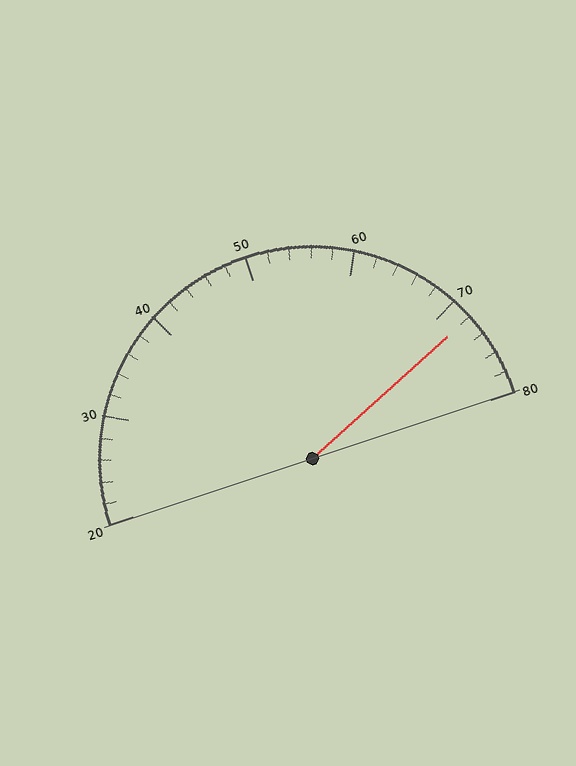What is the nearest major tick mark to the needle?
The nearest major tick mark is 70.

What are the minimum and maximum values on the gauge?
The gauge ranges from 20 to 80.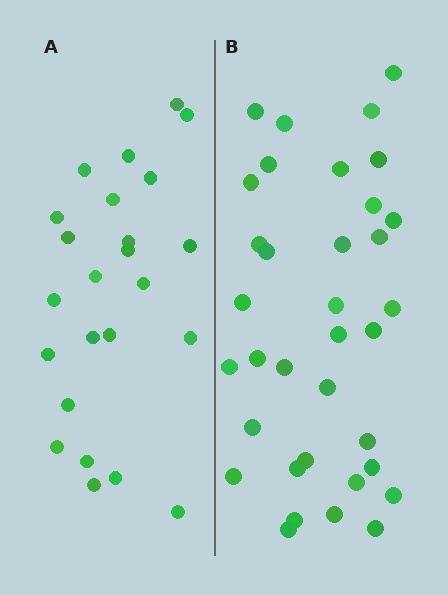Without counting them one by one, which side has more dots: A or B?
Region B (the right region) has more dots.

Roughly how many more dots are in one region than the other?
Region B has roughly 12 or so more dots than region A.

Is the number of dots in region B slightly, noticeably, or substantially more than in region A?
Region B has substantially more. The ratio is roughly 1.5 to 1.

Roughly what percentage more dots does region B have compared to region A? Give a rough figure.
About 45% more.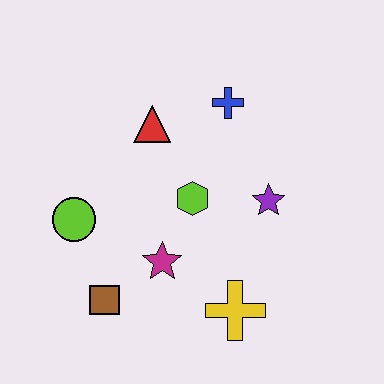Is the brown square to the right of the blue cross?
No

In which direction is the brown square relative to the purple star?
The brown square is to the left of the purple star.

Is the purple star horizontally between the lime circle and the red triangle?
No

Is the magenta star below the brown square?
No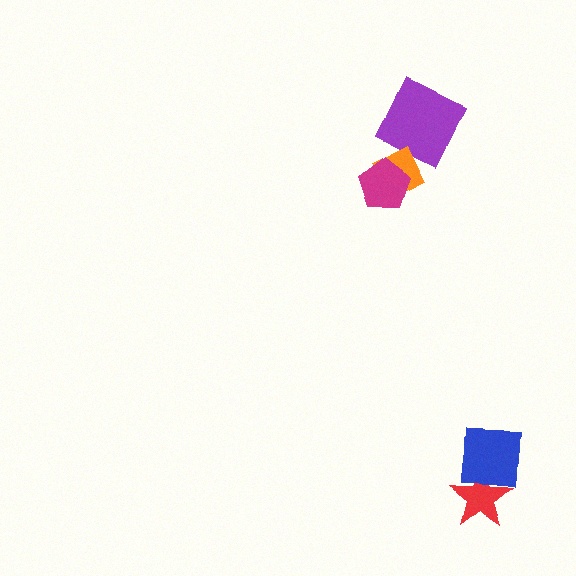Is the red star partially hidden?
Yes, it is partially covered by another shape.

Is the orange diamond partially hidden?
Yes, it is partially covered by another shape.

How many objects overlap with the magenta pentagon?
1 object overlaps with the magenta pentagon.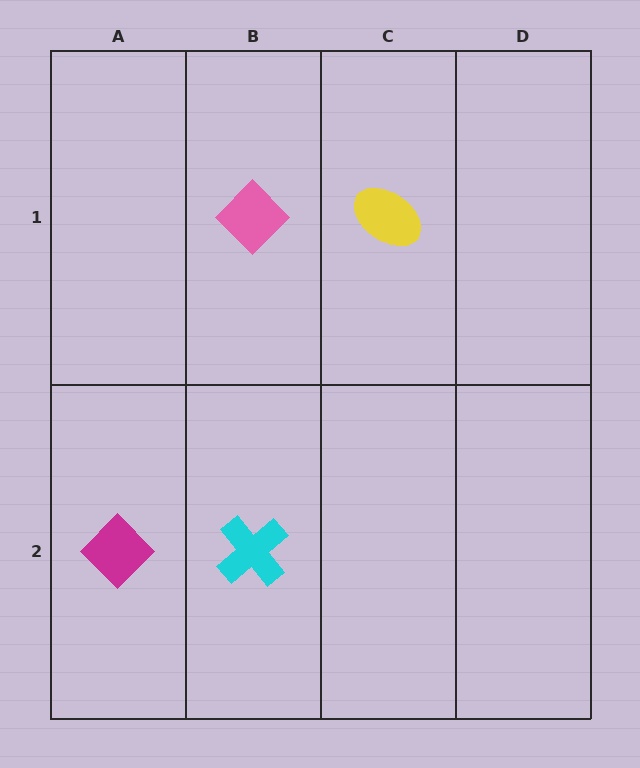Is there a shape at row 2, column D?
No, that cell is empty.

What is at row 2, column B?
A cyan cross.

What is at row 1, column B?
A pink diamond.